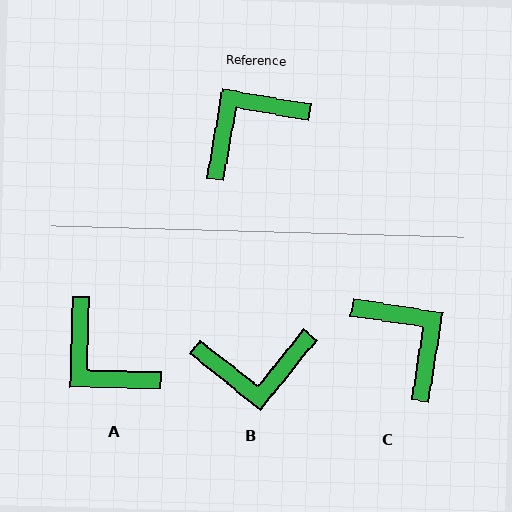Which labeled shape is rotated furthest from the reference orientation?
B, about 151 degrees away.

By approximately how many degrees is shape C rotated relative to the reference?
Approximately 89 degrees clockwise.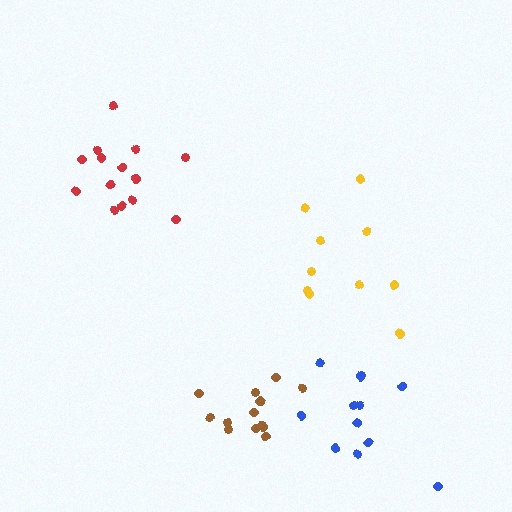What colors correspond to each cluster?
The clusters are colored: yellow, brown, red, blue.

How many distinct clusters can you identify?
There are 4 distinct clusters.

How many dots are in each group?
Group 1: 10 dots, Group 2: 13 dots, Group 3: 14 dots, Group 4: 12 dots (49 total).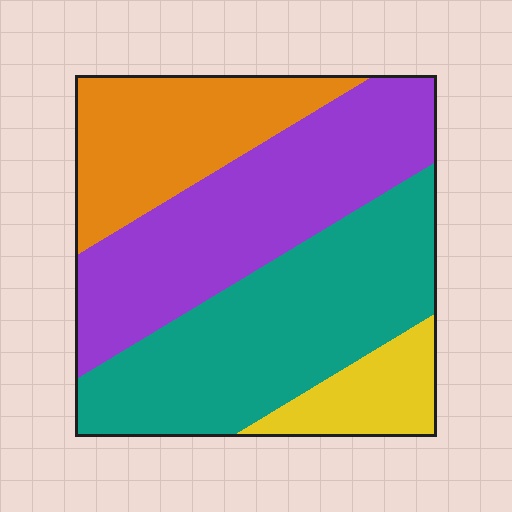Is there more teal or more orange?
Teal.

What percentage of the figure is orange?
Orange covers 21% of the figure.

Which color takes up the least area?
Yellow, at roughly 10%.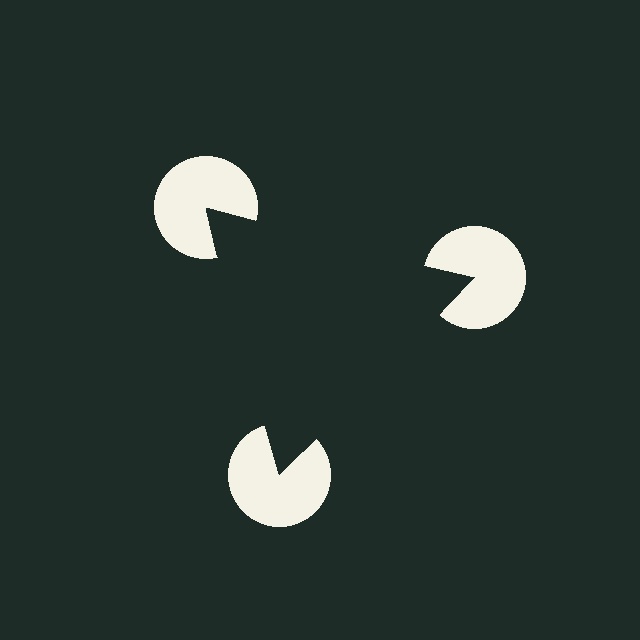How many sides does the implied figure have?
3 sides.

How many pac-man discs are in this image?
There are 3 — one at each vertex of the illusory triangle.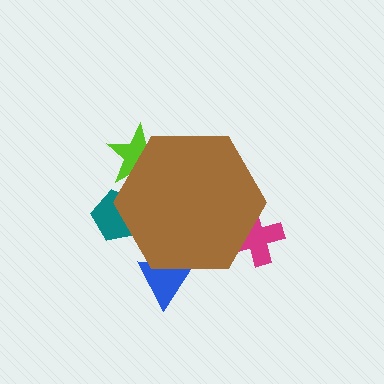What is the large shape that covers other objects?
A brown hexagon.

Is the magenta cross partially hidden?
Yes, the magenta cross is partially hidden behind the brown hexagon.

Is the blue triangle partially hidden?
Yes, the blue triangle is partially hidden behind the brown hexagon.